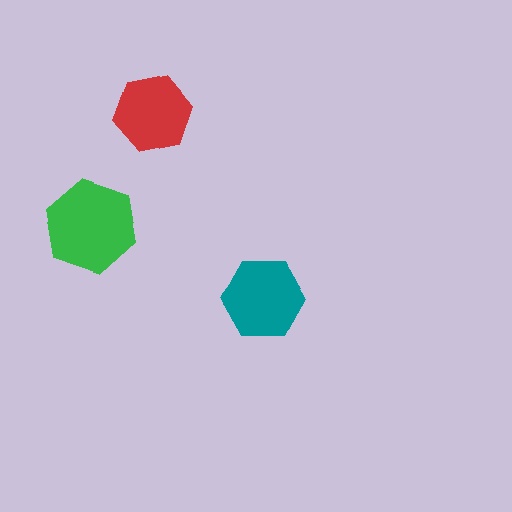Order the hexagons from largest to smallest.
the green one, the teal one, the red one.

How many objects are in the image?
There are 3 objects in the image.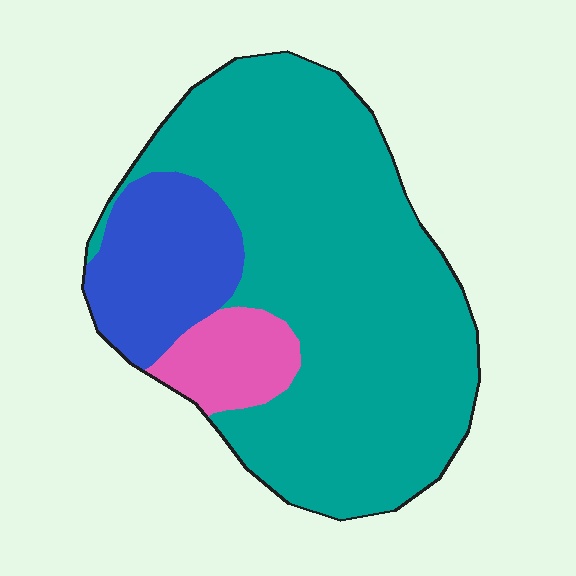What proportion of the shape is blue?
Blue takes up about one sixth (1/6) of the shape.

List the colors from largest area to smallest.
From largest to smallest: teal, blue, pink.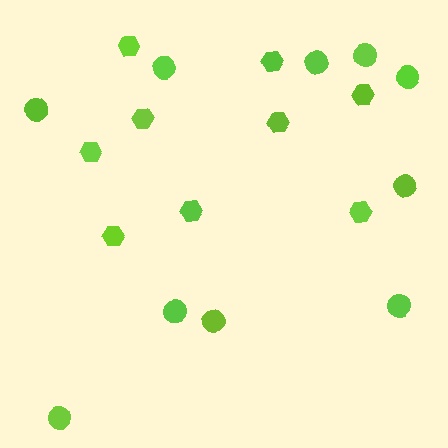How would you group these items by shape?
There are 2 groups: one group of hexagons (9) and one group of circles (10).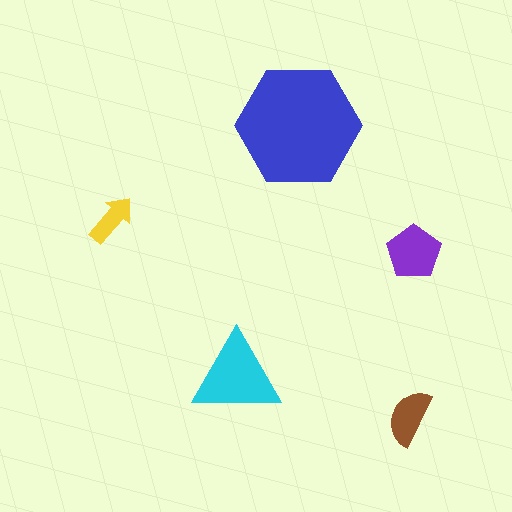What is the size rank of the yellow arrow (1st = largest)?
5th.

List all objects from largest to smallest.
The blue hexagon, the cyan triangle, the purple pentagon, the brown semicircle, the yellow arrow.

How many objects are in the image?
There are 5 objects in the image.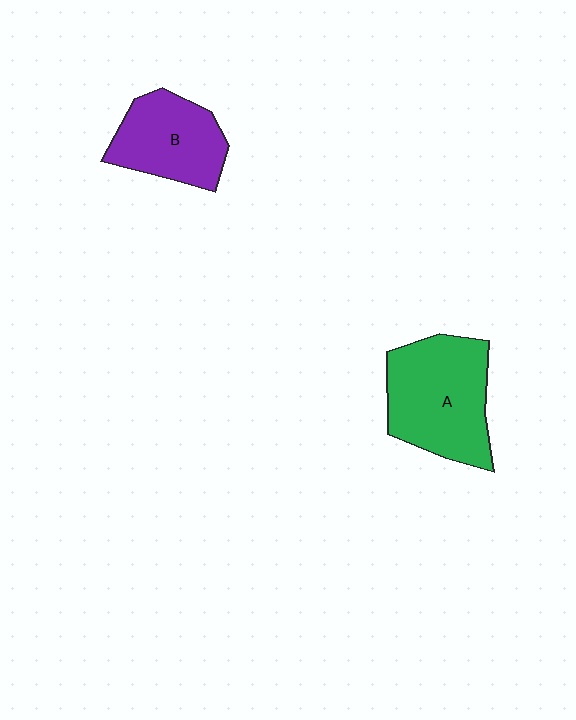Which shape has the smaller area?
Shape B (purple).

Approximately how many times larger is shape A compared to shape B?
Approximately 1.4 times.